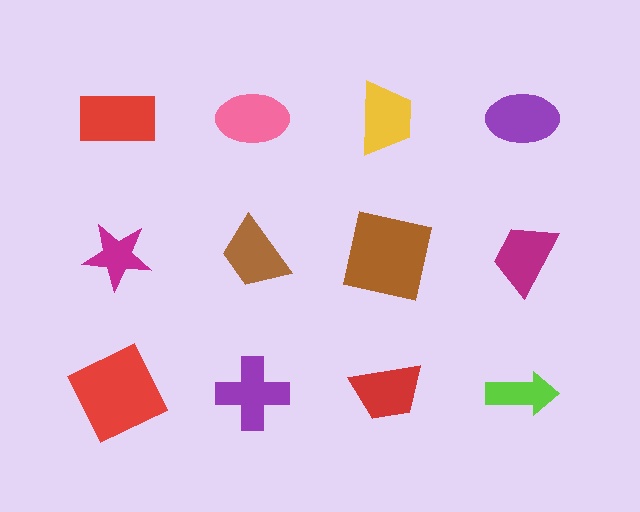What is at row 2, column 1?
A magenta star.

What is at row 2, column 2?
A brown trapezoid.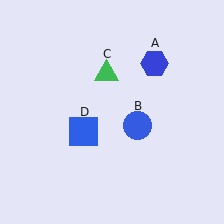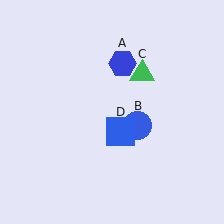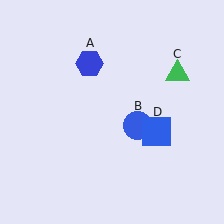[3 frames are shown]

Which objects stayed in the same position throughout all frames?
Blue circle (object B) remained stationary.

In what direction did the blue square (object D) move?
The blue square (object D) moved right.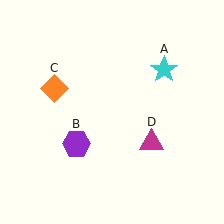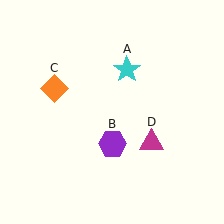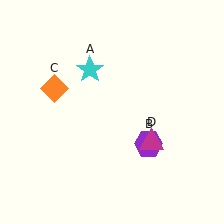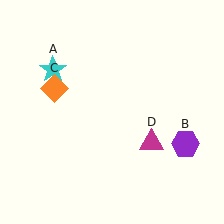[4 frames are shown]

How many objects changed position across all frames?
2 objects changed position: cyan star (object A), purple hexagon (object B).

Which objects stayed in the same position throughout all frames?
Orange diamond (object C) and magenta triangle (object D) remained stationary.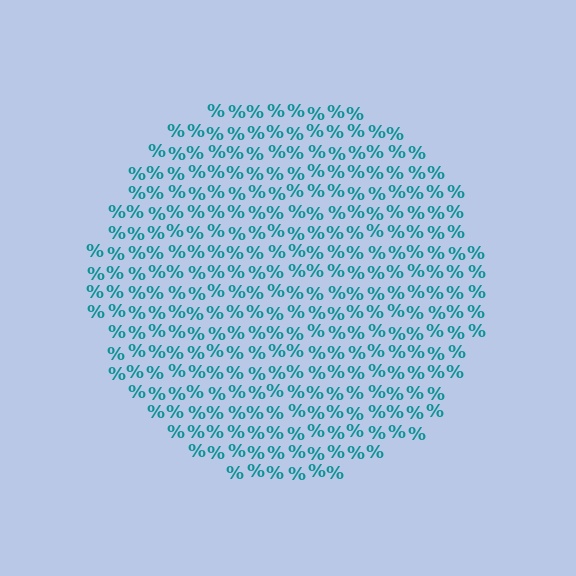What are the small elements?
The small elements are percent signs.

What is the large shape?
The large shape is a circle.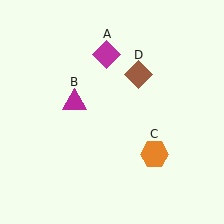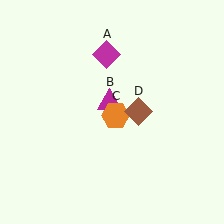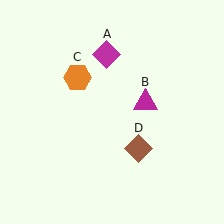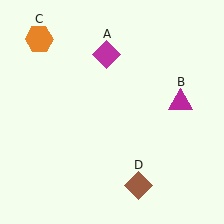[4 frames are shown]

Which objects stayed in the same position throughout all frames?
Magenta diamond (object A) remained stationary.